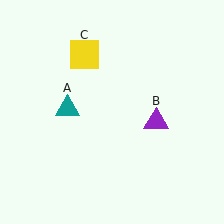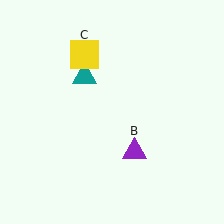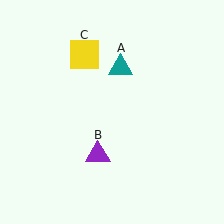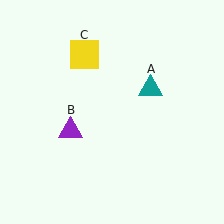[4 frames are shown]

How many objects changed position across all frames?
2 objects changed position: teal triangle (object A), purple triangle (object B).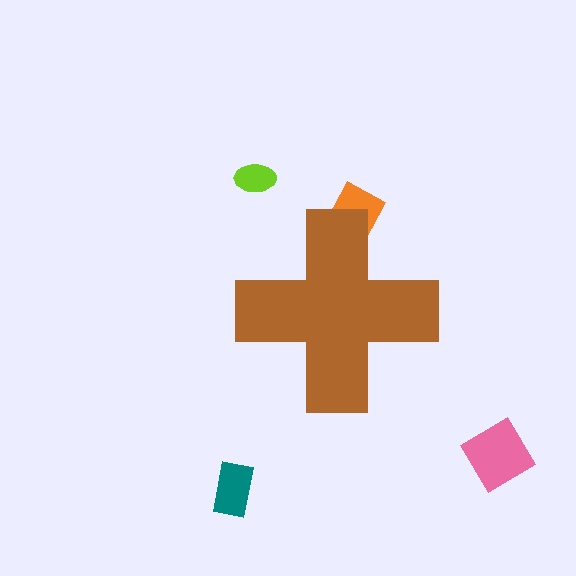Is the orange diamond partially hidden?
Yes, the orange diamond is partially hidden behind the brown cross.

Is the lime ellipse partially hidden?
No, the lime ellipse is fully visible.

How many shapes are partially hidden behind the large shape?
1 shape is partially hidden.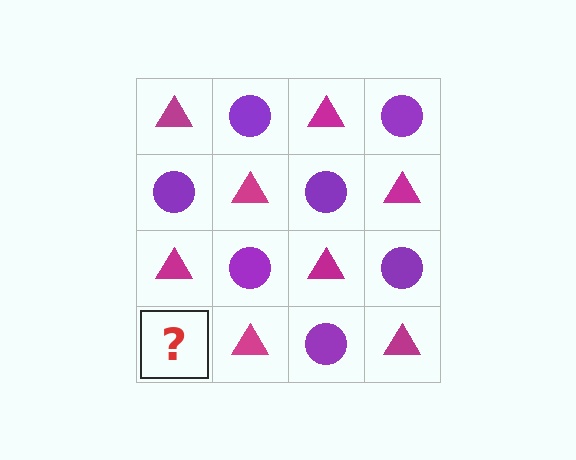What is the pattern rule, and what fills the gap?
The rule is that it alternates magenta triangle and purple circle in a checkerboard pattern. The gap should be filled with a purple circle.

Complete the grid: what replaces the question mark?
The question mark should be replaced with a purple circle.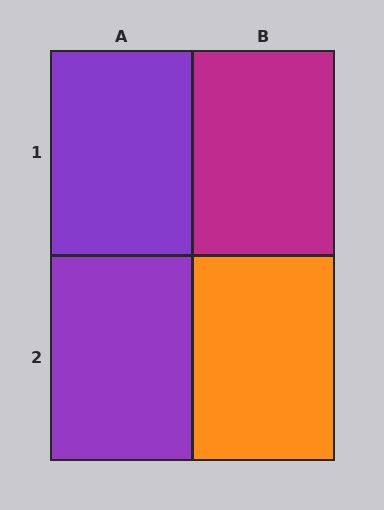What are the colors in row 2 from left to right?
Purple, orange.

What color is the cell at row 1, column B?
Magenta.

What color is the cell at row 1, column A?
Purple.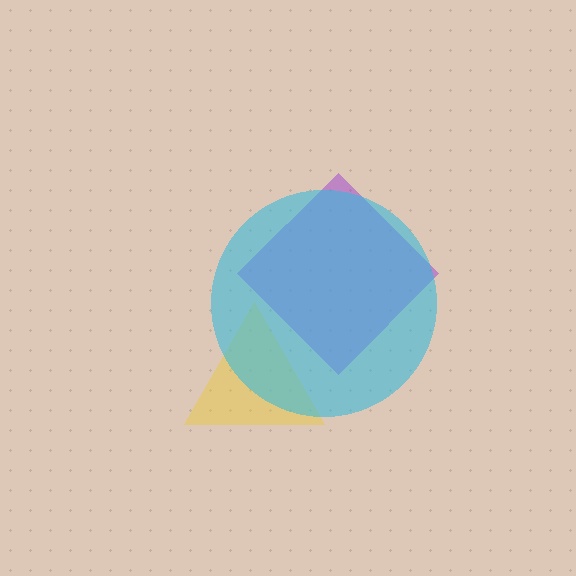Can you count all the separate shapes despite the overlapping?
Yes, there are 3 separate shapes.